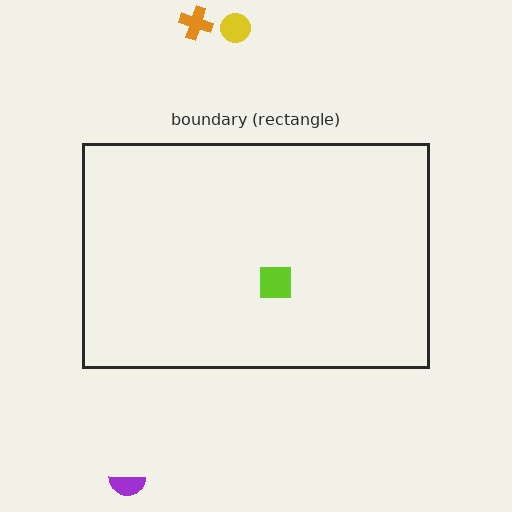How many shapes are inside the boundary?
1 inside, 3 outside.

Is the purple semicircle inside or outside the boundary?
Outside.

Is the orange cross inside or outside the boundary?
Outside.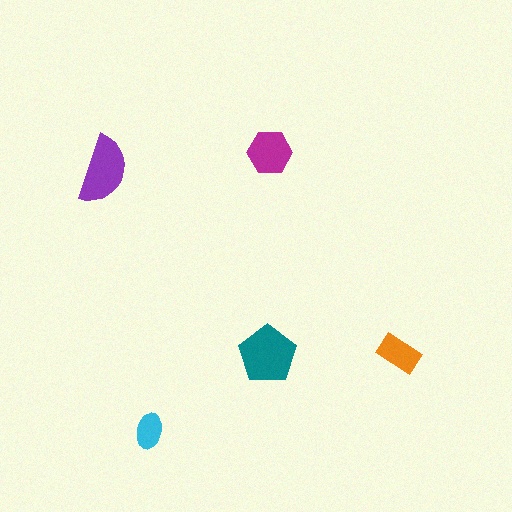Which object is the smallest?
The cyan ellipse.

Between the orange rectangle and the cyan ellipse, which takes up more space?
The orange rectangle.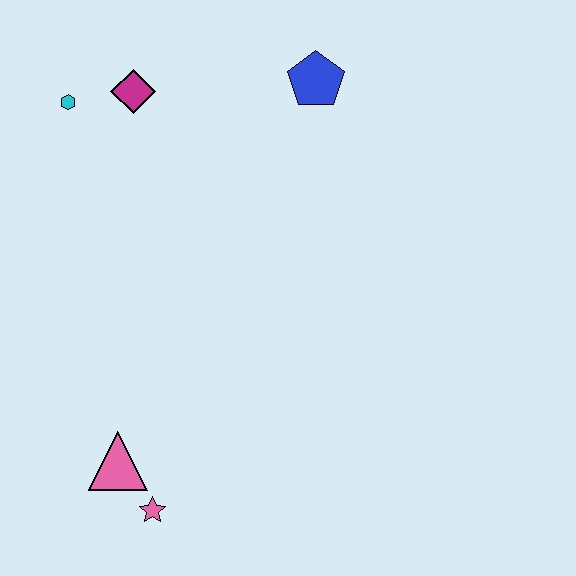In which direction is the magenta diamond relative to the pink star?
The magenta diamond is above the pink star.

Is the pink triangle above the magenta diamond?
No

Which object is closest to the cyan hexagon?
The magenta diamond is closest to the cyan hexagon.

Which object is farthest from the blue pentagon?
The pink star is farthest from the blue pentagon.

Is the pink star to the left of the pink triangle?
No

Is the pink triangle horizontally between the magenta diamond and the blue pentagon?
No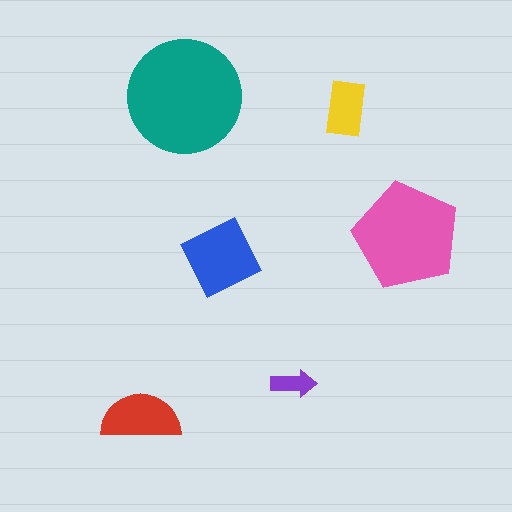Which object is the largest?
The teal circle.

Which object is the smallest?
The purple arrow.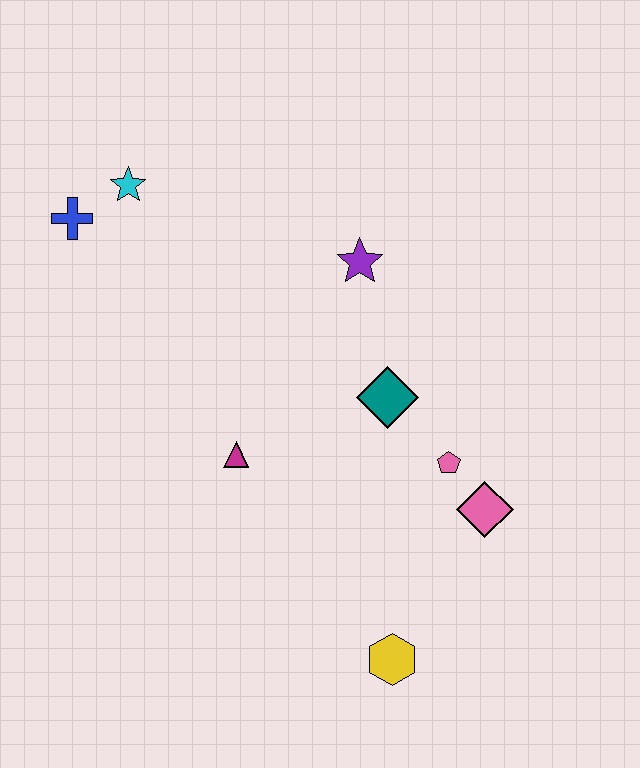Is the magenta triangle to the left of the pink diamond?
Yes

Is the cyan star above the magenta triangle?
Yes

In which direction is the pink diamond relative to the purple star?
The pink diamond is below the purple star.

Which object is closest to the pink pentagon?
The pink diamond is closest to the pink pentagon.